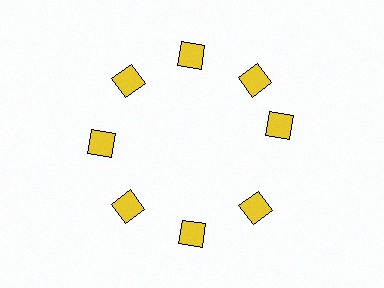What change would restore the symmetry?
The symmetry would be restored by rotating it back into even spacing with its neighbors so that all 8 squares sit at equal angles and equal distance from the center.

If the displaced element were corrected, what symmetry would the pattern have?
It would have 8-fold rotational symmetry — the pattern would map onto itself every 45 degrees.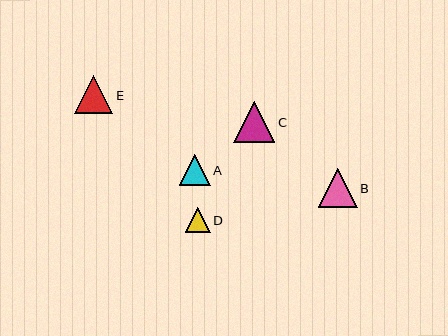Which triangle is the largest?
Triangle C is the largest with a size of approximately 41 pixels.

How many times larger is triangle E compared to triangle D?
Triangle E is approximately 1.5 times the size of triangle D.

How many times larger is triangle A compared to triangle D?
Triangle A is approximately 1.2 times the size of triangle D.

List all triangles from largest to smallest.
From largest to smallest: C, B, E, A, D.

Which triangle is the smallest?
Triangle D is the smallest with a size of approximately 25 pixels.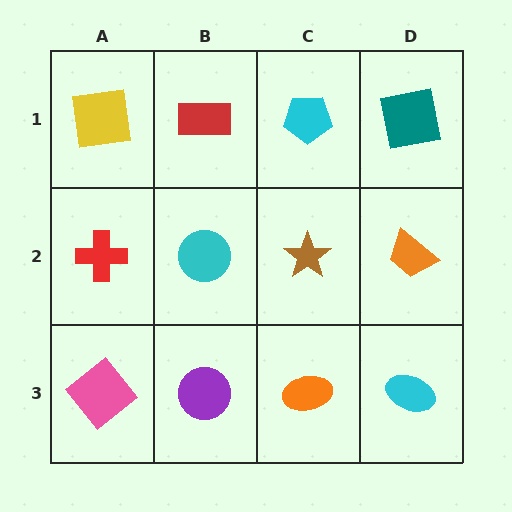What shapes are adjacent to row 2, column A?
A yellow square (row 1, column A), a pink diamond (row 3, column A), a cyan circle (row 2, column B).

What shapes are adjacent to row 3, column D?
An orange trapezoid (row 2, column D), an orange ellipse (row 3, column C).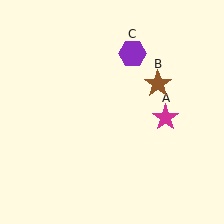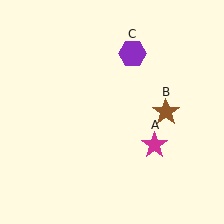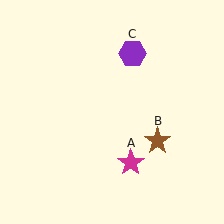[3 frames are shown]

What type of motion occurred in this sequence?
The magenta star (object A), brown star (object B) rotated clockwise around the center of the scene.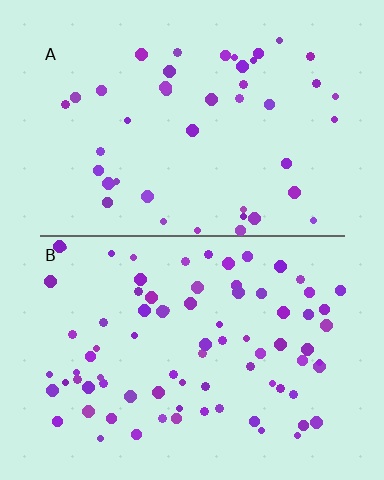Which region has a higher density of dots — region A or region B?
B (the bottom).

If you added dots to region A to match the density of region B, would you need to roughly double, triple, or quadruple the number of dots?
Approximately double.